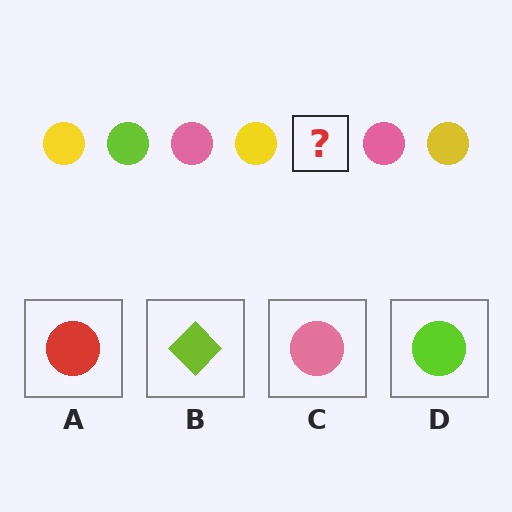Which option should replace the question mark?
Option D.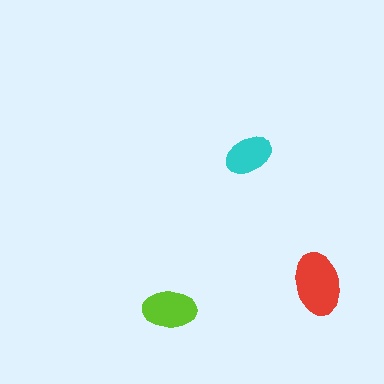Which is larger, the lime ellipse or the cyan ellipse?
The lime one.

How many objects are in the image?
There are 3 objects in the image.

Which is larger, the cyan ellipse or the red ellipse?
The red one.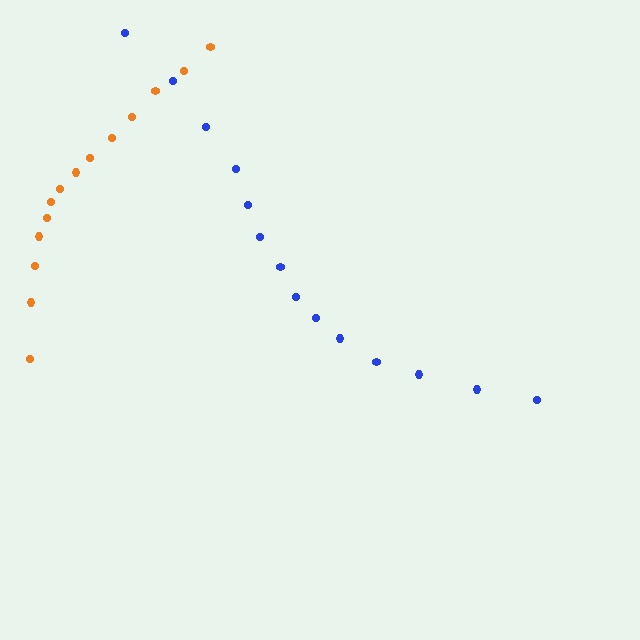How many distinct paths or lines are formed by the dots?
There are 2 distinct paths.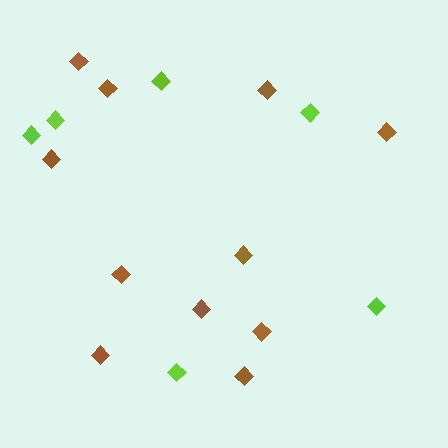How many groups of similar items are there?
There are 2 groups: one group of lime diamonds (6) and one group of brown diamonds (11).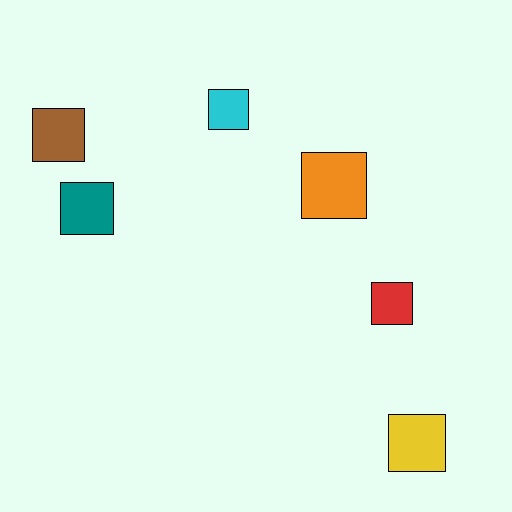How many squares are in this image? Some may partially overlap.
There are 6 squares.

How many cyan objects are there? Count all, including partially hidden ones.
There is 1 cyan object.